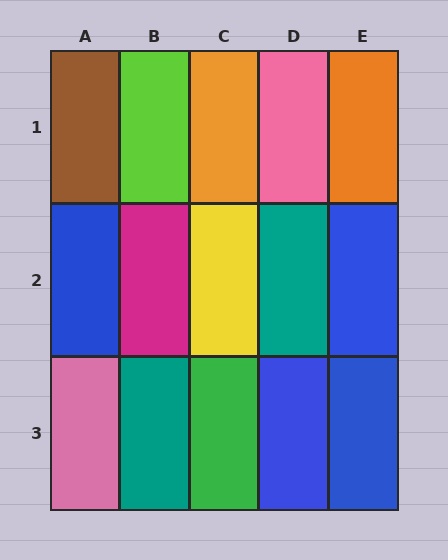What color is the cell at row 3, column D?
Blue.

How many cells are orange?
2 cells are orange.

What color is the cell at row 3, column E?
Blue.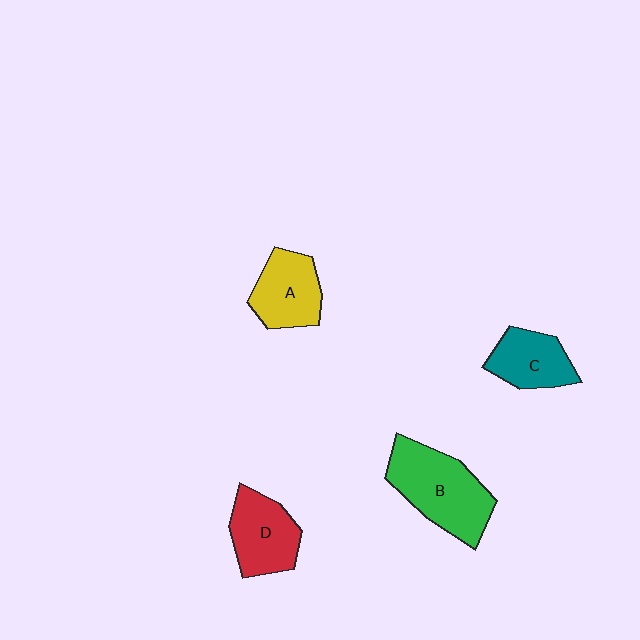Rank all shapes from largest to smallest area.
From largest to smallest: B (green), D (red), A (yellow), C (teal).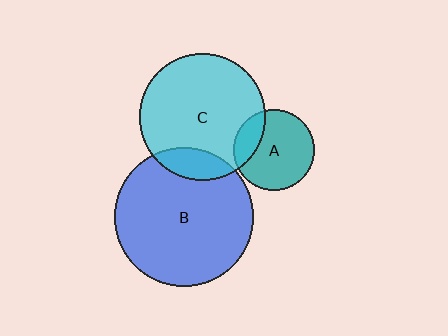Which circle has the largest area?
Circle B (blue).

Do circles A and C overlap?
Yes.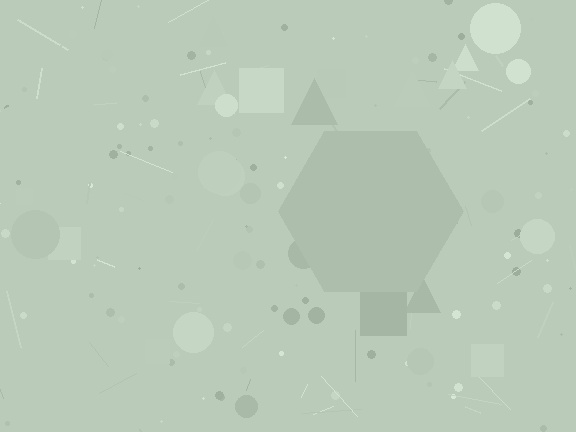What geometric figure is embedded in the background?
A hexagon is embedded in the background.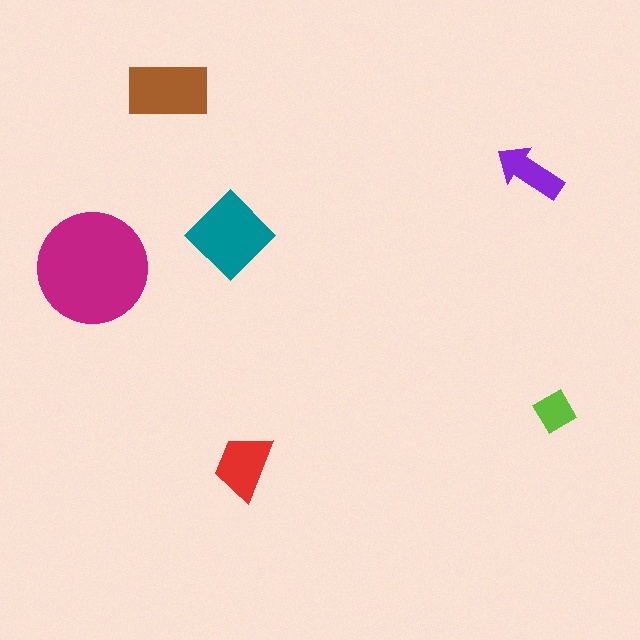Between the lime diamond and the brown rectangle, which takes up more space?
The brown rectangle.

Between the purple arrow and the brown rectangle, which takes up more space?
The brown rectangle.